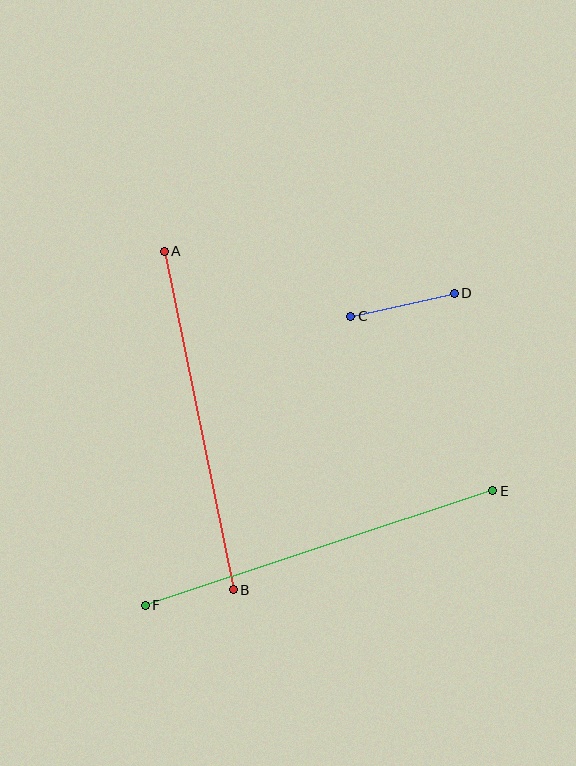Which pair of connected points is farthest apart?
Points E and F are farthest apart.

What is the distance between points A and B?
The distance is approximately 345 pixels.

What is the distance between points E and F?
The distance is approximately 366 pixels.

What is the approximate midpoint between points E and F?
The midpoint is at approximately (319, 548) pixels.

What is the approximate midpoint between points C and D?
The midpoint is at approximately (403, 305) pixels.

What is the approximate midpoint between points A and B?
The midpoint is at approximately (199, 421) pixels.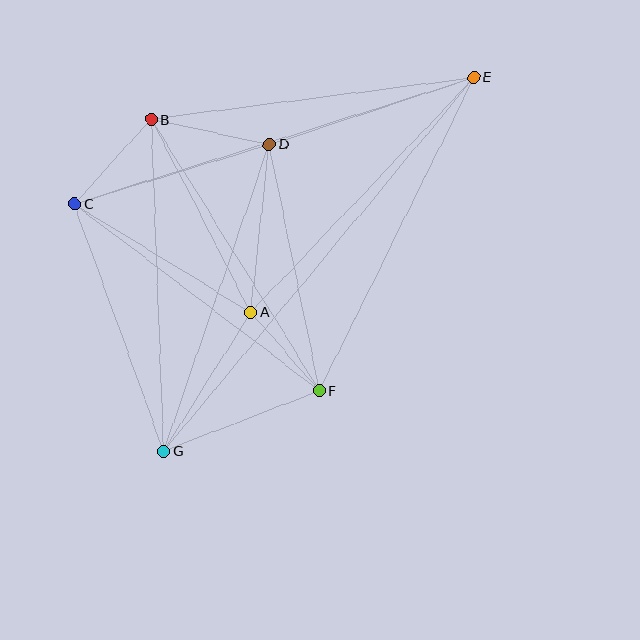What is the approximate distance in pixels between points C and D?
The distance between C and D is approximately 204 pixels.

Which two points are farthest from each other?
Points E and G are farthest from each other.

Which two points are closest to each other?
Points A and F are closest to each other.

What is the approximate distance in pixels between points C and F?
The distance between C and F is approximately 308 pixels.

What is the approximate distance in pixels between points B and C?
The distance between B and C is approximately 114 pixels.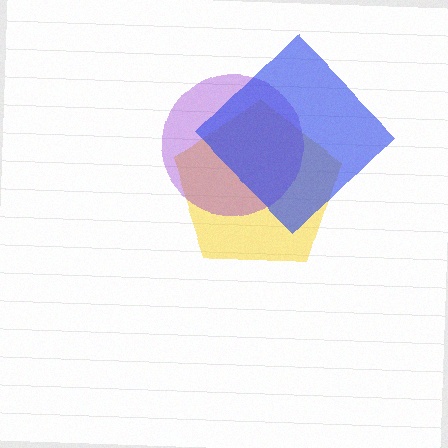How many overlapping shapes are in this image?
There are 3 overlapping shapes in the image.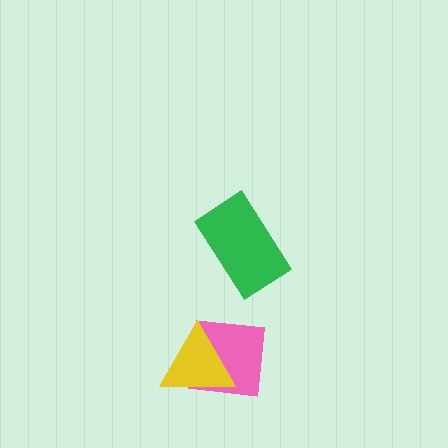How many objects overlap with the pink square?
1 object overlaps with the pink square.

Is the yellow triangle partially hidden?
No, no other shape covers it.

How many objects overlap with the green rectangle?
0 objects overlap with the green rectangle.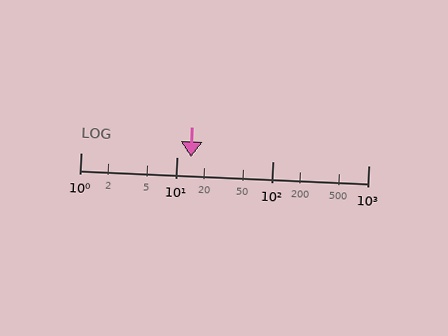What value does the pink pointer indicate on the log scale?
The pointer indicates approximately 14.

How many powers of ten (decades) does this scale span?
The scale spans 3 decades, from 1 to 1000.